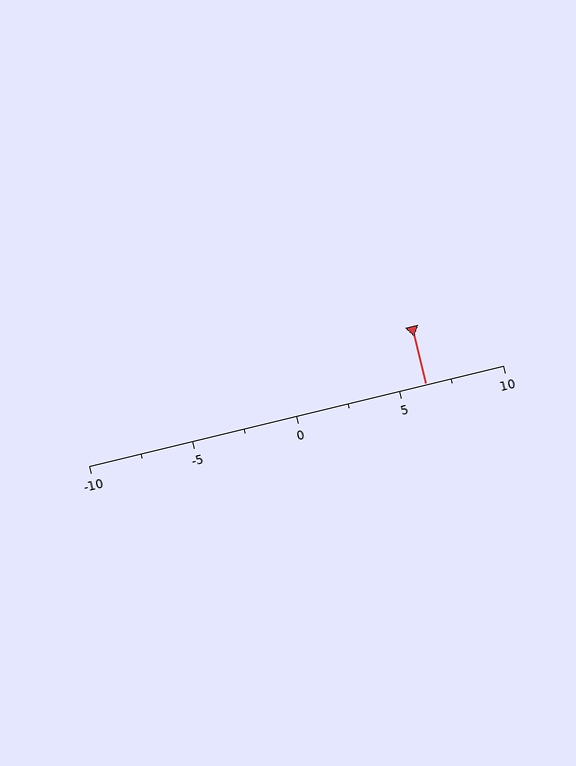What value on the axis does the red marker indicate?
The marker indicates approximately 6.2.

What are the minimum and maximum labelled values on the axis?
The axis runs from -10 to 10.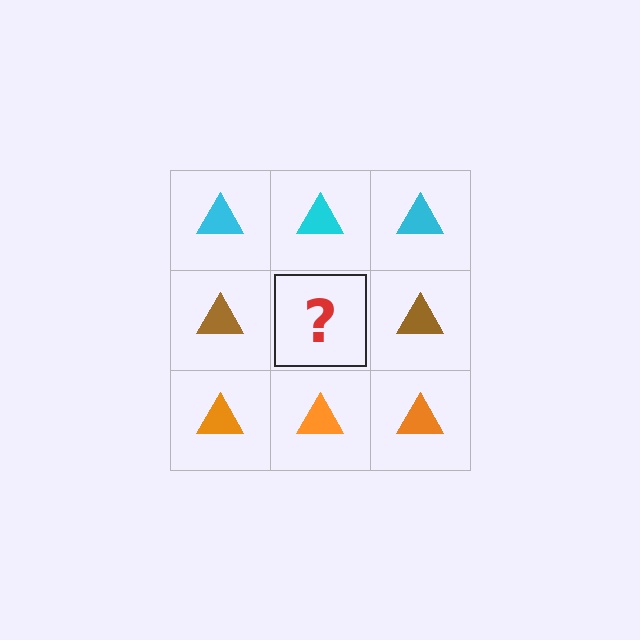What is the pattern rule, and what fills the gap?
The rule is that each row has a consistent color. The gap should be filled with a brown triangle.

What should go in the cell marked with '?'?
The missing cell should contain a brown triangle.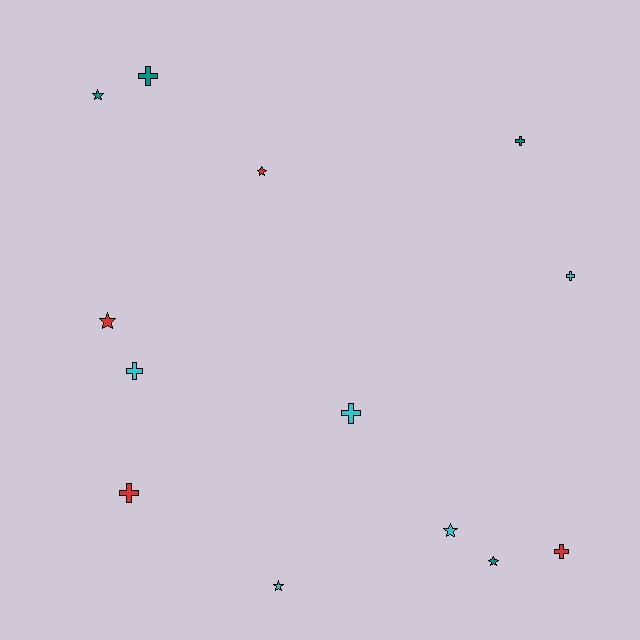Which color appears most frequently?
Cyan, with 5 objects.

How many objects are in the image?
There are 13 objects.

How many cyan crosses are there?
There are 3 cyan crosses.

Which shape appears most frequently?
Cross, with 7 objects.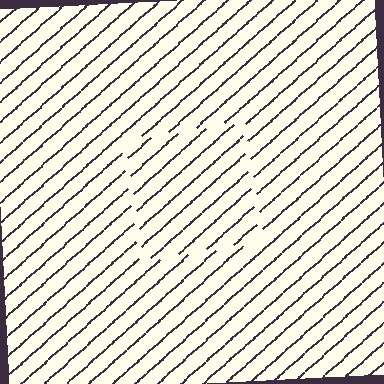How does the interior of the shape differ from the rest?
The interior of the shape contains the same grating, shifted by half a period — the contour is defined by the phase discontinuity where line-ends from the inner and outer gratings abut.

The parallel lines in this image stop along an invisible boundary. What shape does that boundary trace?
An illusory square. The interior of the shape contains the same grating, shifted by half a period — the contour is defined by the phase discontinuity where line-ends from the inner and outer gratings abut.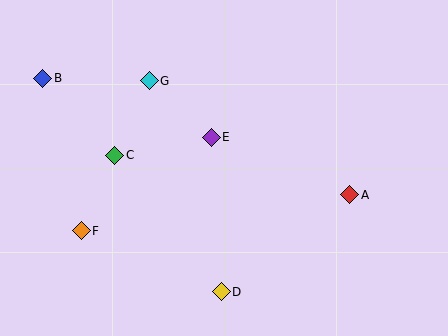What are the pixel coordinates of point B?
Point B is at (43, 78).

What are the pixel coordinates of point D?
Point D is at (221, 292).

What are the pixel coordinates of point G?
Point G is at (149, 81).